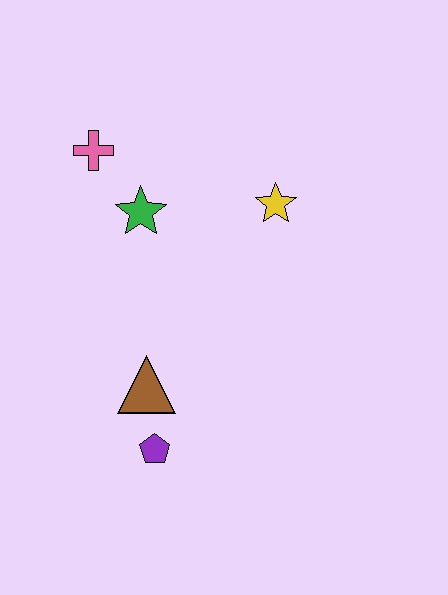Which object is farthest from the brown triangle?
The pink cross is farthest from the brown triangle.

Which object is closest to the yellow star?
The green star is closest to the yellow star.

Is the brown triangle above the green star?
No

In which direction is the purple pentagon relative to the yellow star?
The purple pentagon is below the yellow star.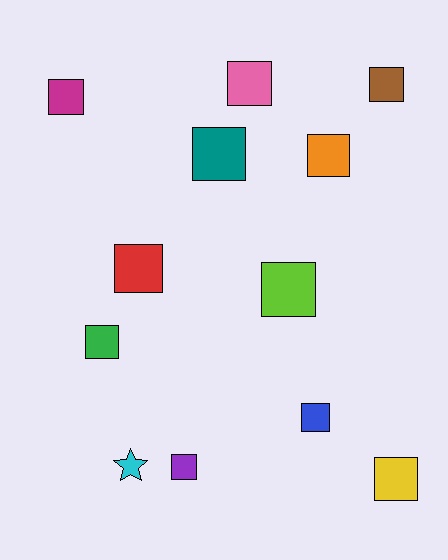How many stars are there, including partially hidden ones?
There is 1 star.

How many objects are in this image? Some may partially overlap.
There are 12 objects.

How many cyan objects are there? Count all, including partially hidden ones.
There is 1 cyan object.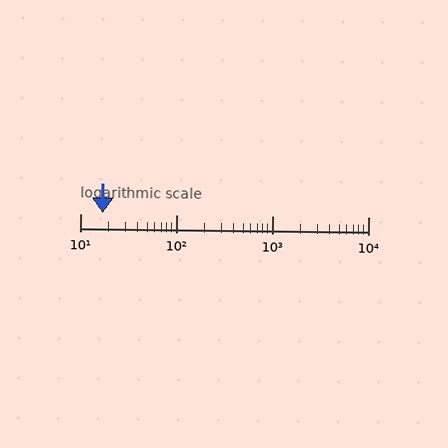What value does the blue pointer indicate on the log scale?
The pointer indicates approximately 17.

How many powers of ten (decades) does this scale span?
The scale spans 3 decades, from 10 to 10000.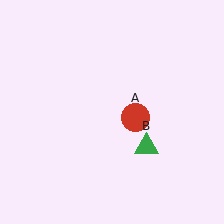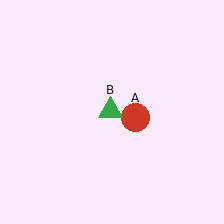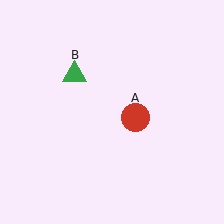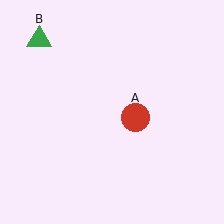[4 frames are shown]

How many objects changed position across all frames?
1 object changed position: green triangle (object B).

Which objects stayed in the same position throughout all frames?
Red circle (object A) remained stationary.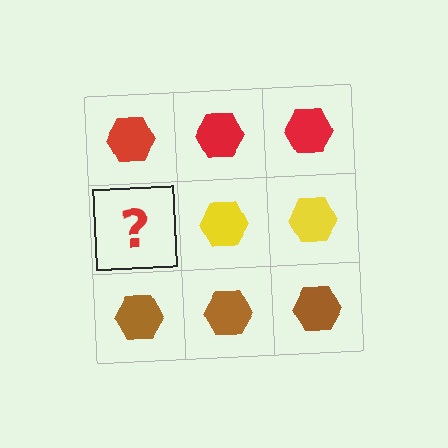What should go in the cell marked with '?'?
The missing cell should contain a yellow hexagon.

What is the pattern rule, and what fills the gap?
The rule is that each row has a consistent color. The gap should be filled with a yellow hexagon.